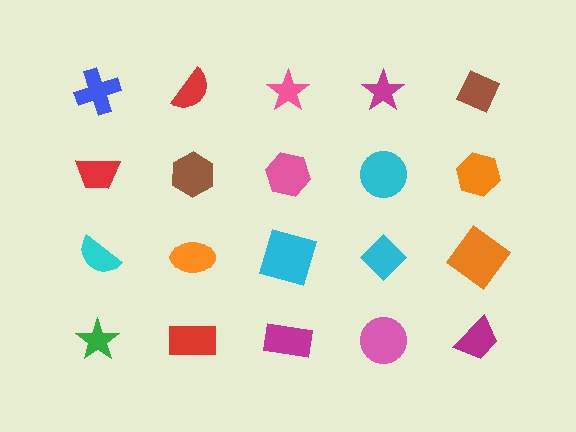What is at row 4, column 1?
A green star.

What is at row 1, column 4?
A magenta star.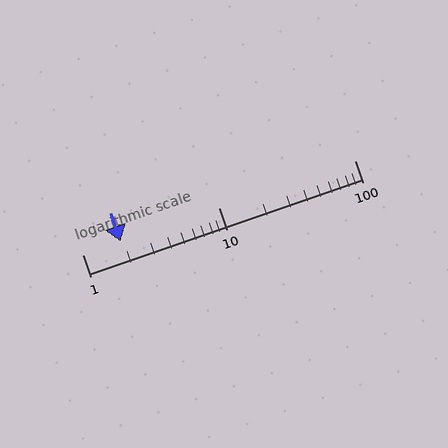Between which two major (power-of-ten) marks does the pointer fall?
The pointer is between 1 and 10.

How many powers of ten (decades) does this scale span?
The scale spans 2 decades, from 1 to 100.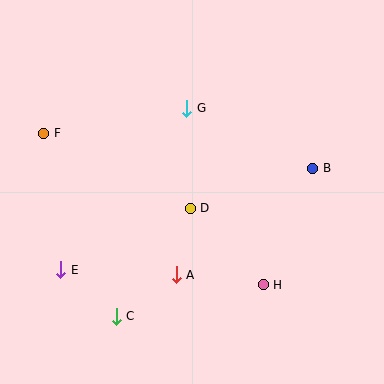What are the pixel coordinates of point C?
Point C is at (116, 316).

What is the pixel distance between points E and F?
The distance between E and F is 137 pixels.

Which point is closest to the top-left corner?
Point F is closest to the top-left corner.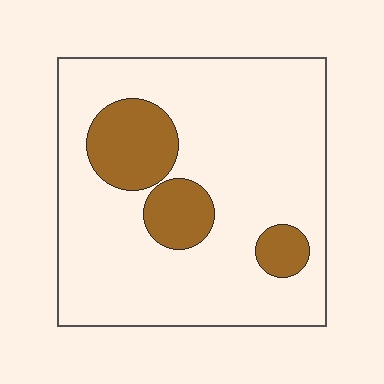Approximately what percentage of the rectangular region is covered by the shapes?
Approximately 20%.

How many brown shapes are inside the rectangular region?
3.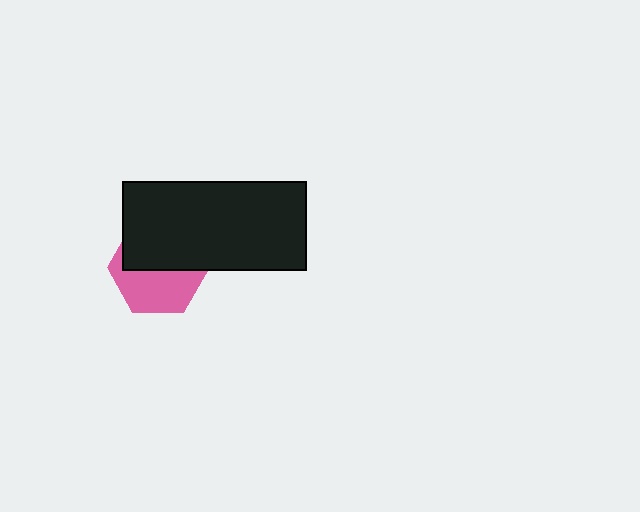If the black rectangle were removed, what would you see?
You would see the complete pink hexagon.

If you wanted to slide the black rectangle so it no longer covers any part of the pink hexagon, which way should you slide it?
Slide it up — that is the most direct way to separate the two shapes.